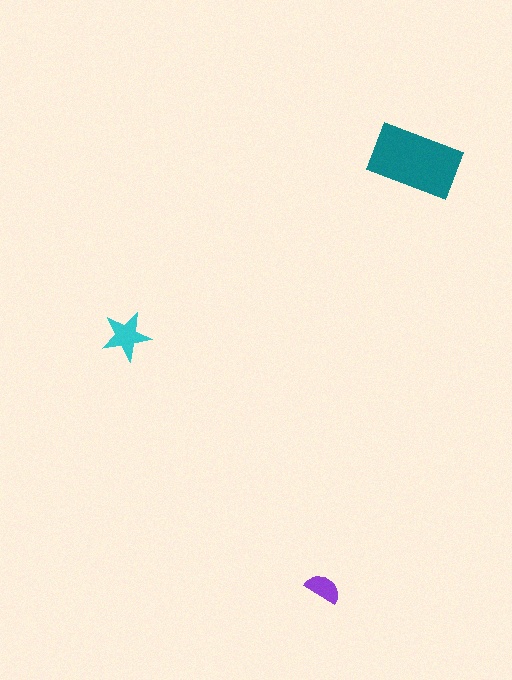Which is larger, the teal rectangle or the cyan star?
The teal rectangle.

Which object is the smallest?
The purple semicircle.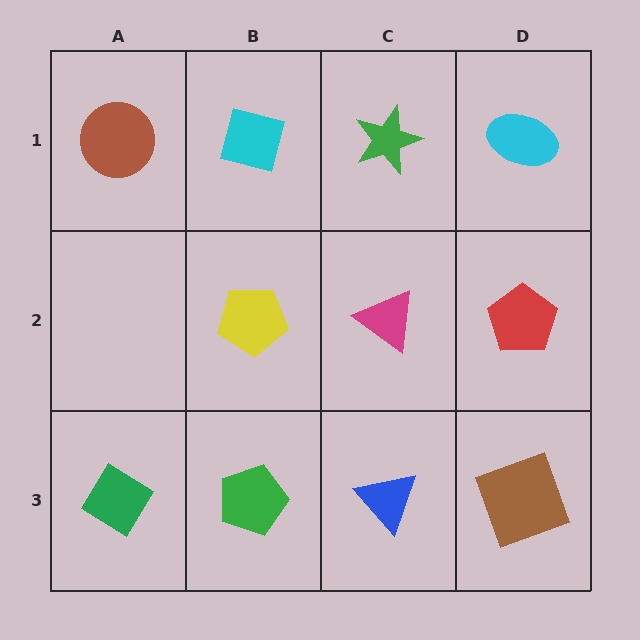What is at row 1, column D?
A cyan ellipse.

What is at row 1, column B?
A cyan square.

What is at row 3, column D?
A brown square.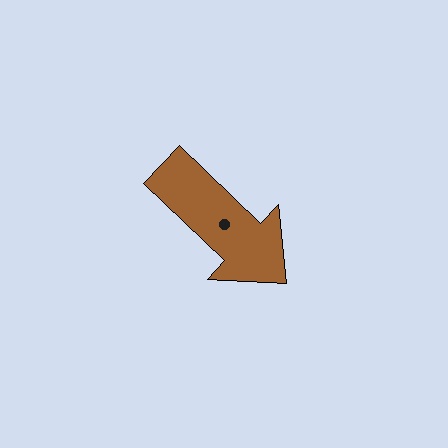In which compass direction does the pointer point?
Southeast.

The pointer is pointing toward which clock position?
Roughly 4 o'clock.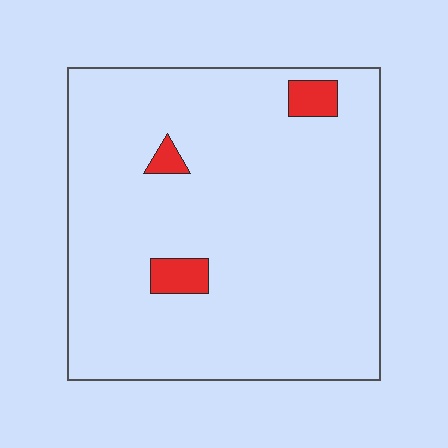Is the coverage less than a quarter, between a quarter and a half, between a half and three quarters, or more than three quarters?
Less than a quarter.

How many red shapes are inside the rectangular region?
3.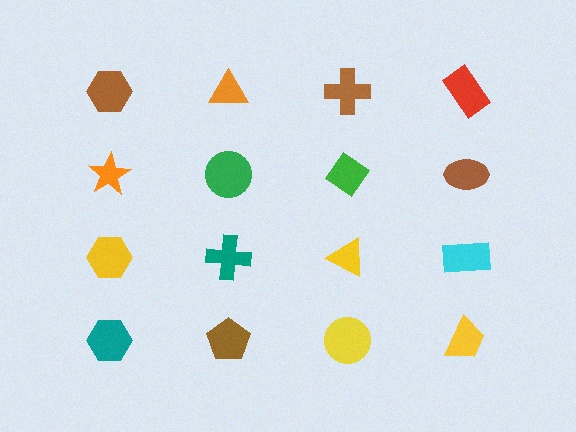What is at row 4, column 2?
A brown pentagon.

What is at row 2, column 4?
A brown ellipse.